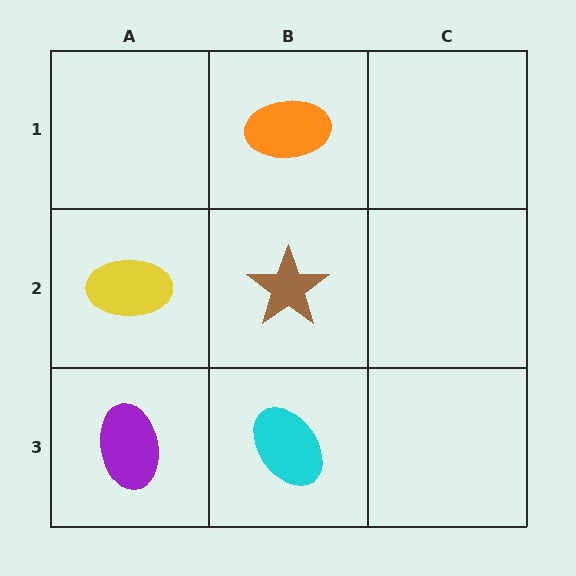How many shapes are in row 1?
1 shape.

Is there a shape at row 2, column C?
No, that cell is empty.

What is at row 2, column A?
A yellow ellipse.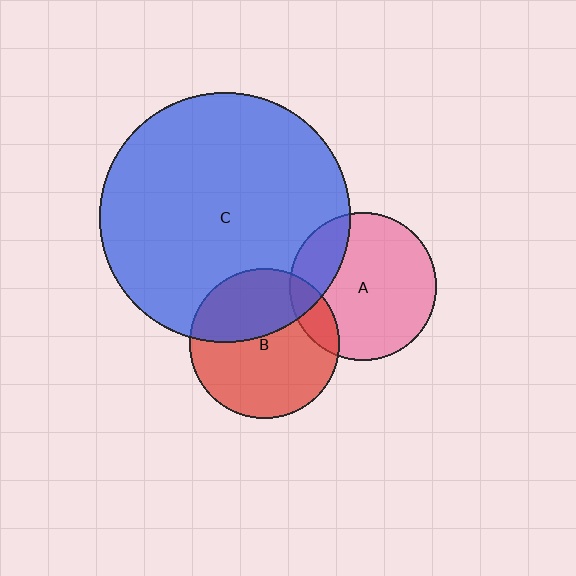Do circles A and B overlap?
Yes.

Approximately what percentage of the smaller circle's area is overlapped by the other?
Approximately 15%.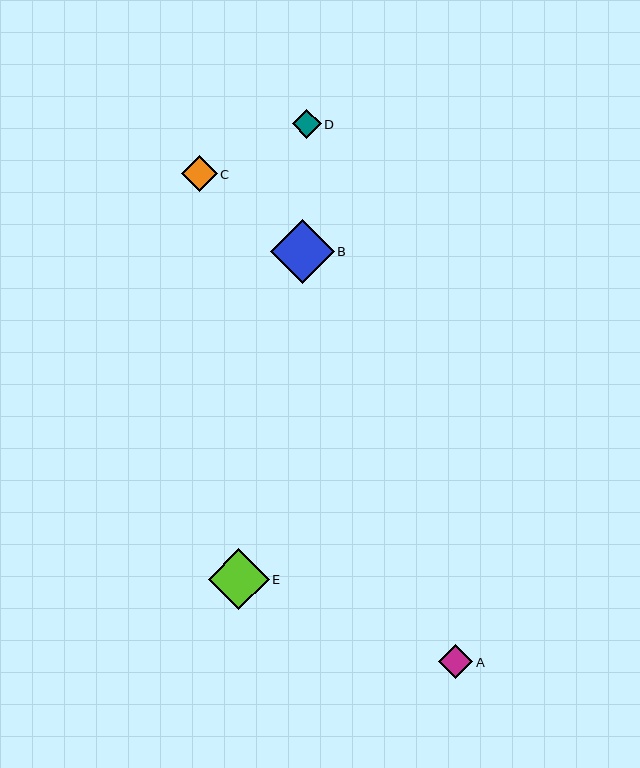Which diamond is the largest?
Diamond B is the largest with a size of approximately 64 pixels.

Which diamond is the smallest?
Diamond D is the smallest with a size of approximately 29 pixels.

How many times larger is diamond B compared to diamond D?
Diamond B is approximately 2.2 times the size of diamond D.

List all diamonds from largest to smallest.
From largest to smallest: B, E, C, A, D.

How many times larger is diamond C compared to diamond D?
Diamond C is approximately 1.3 times the size of diamond D.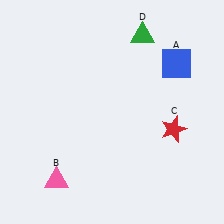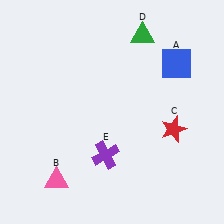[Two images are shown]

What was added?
A purple cross (E) was added in Image 2.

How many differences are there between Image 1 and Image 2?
There is 1 difference between the two images.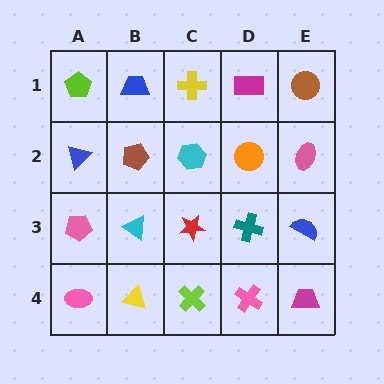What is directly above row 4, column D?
A teal cross.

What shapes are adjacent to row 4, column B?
A cyan triangle (row 3, column B), a pink ellipse (row 4, column A), a lime cross (row 4, column C).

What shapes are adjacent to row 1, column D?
An orange circle (row 2, column D), a yellow cross (row 1, column C), a brown circle (row 1, column E).